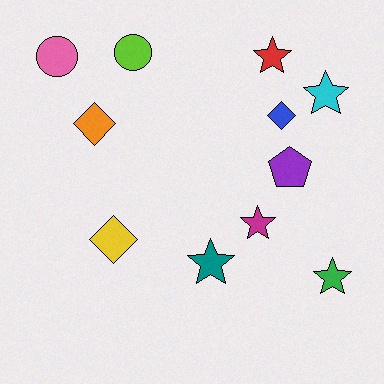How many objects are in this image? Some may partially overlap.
There are 11 objects.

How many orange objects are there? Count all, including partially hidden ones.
There is 1 orange object.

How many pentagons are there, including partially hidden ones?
There is 1 pentagon.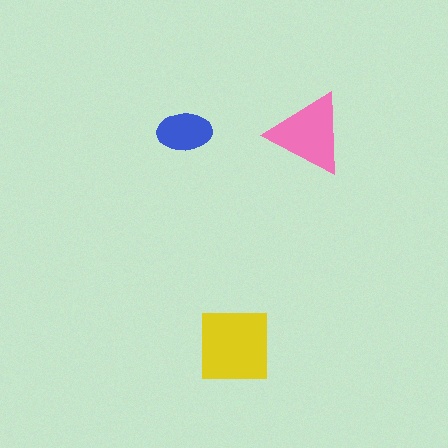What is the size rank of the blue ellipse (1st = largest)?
3rd.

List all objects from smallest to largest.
The blue ellipse, the pink triangle, the yellow square.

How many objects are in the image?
There are 3 objects in the image.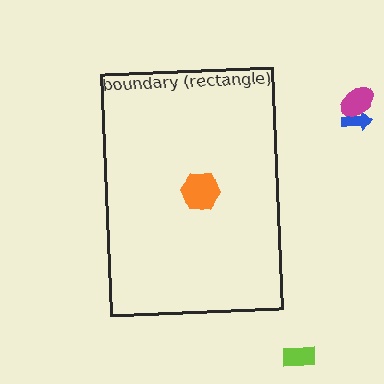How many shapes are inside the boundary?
1 inside, 3 outside.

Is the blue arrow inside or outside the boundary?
Outside.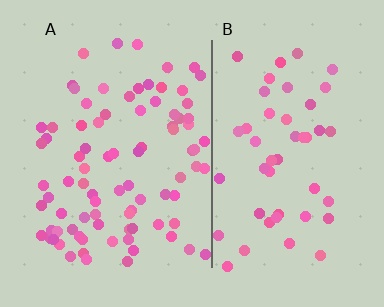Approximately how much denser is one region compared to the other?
Approximately 1.8× — region A over region B.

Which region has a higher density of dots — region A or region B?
A (the left).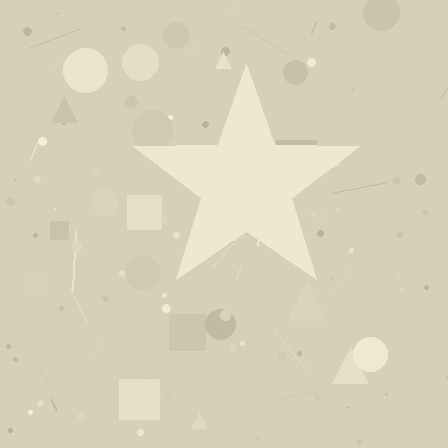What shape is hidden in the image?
A star is hidden in the image.